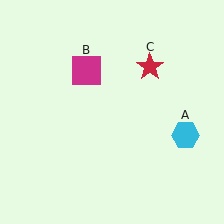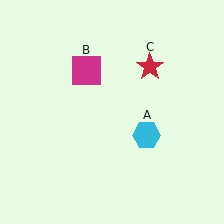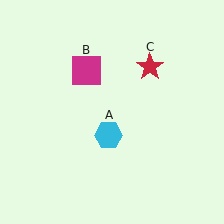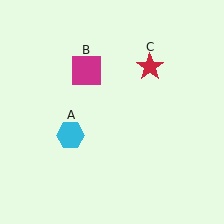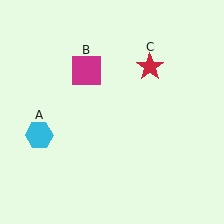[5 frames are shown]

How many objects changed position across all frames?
1 object changed position: cyan hexagon (object A).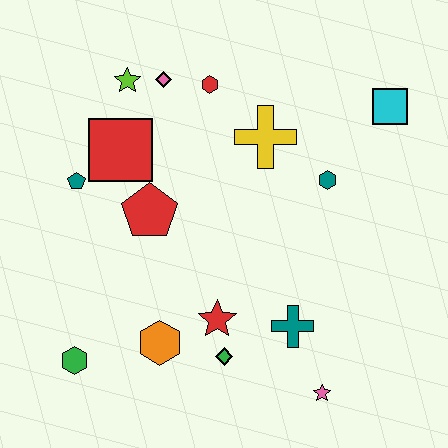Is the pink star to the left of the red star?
No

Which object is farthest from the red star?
The cyan square is farthest from the red star.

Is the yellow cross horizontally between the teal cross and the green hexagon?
Yes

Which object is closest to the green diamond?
The red star is closest to the green diamond.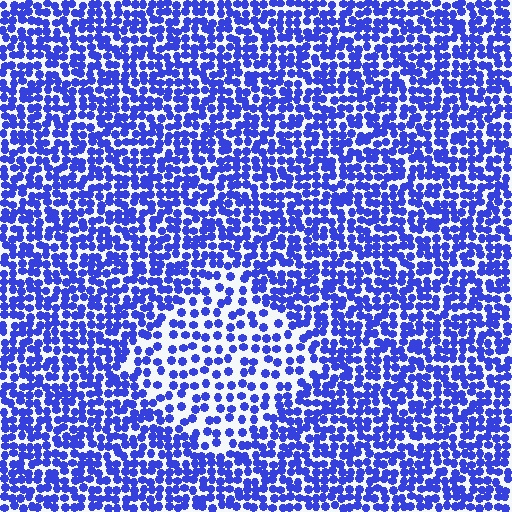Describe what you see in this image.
The image contains small blue elements arranged at two different densities. A diamond-shaped region is visible where the elements are less densely packed than the surrounding area.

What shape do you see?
I see a diamond.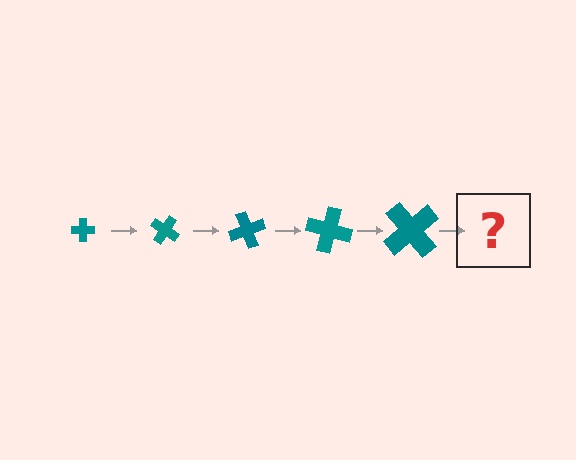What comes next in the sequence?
The next element should be a cross, larger than the previous one and rotated 175 degrees from the start.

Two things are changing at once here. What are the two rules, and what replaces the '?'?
The two rules are that the cross grows larger each step and it rotates 35 degrees each step. The '?' should be a cross, larger than the previous one and rotated 175 degrees from the start.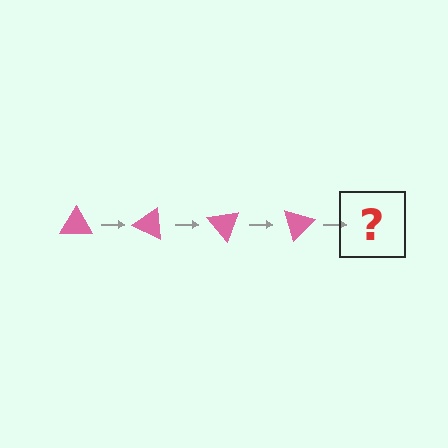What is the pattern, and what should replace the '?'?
The pattern is that the triangle rotates 25 degrees each step. The '?' should be a pink triangle rotated 100 degrees.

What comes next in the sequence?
The next element should be a pink triangle rotated 100 degrees.